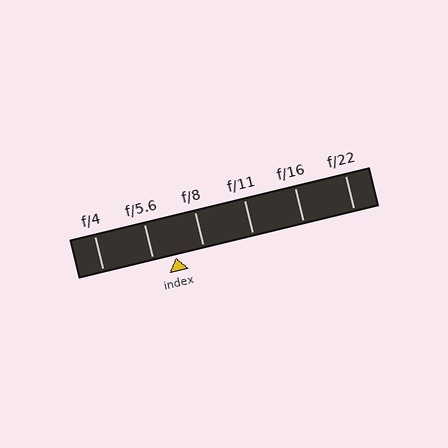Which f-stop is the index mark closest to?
The index mark is closest to f/5.6.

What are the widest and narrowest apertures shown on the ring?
The widest aperture shown is f/4 and the narrowest is f/22.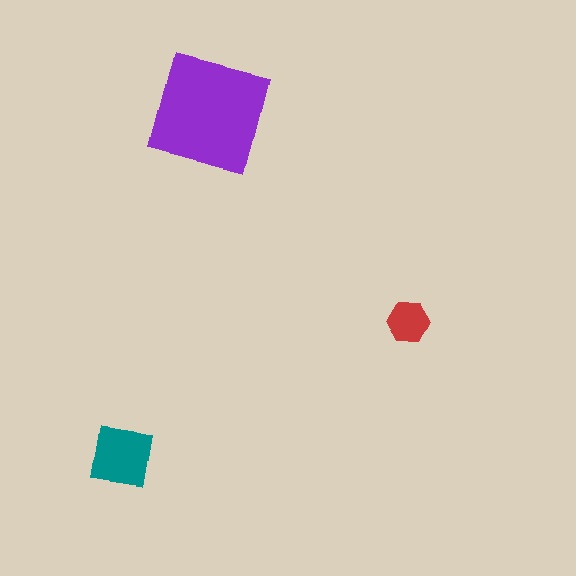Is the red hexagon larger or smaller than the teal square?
Smaller.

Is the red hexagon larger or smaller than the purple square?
Smaller.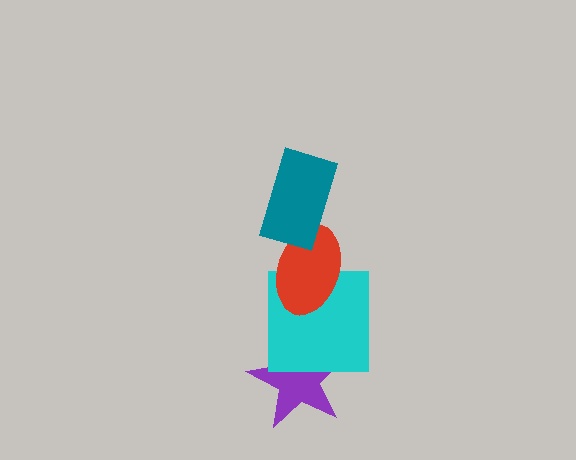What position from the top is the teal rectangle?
The teal rectangle is 1st from the top.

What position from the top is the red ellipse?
The red ellipse is 2nd from the top.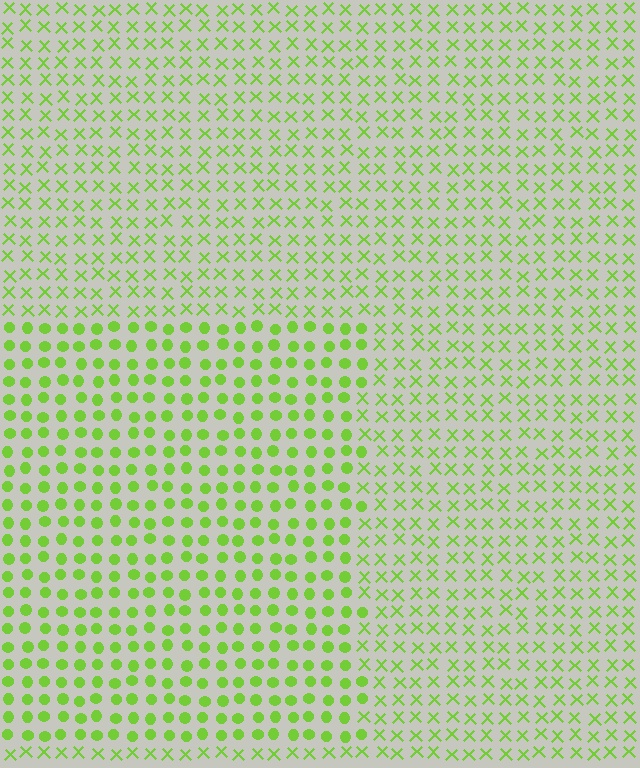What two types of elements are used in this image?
The image uses circles inside the rectangle region and X marks outside it.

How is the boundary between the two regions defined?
The boundary is defined by a change in element shape: circles inside vs. X marks outside. All elements share the same color and spacing.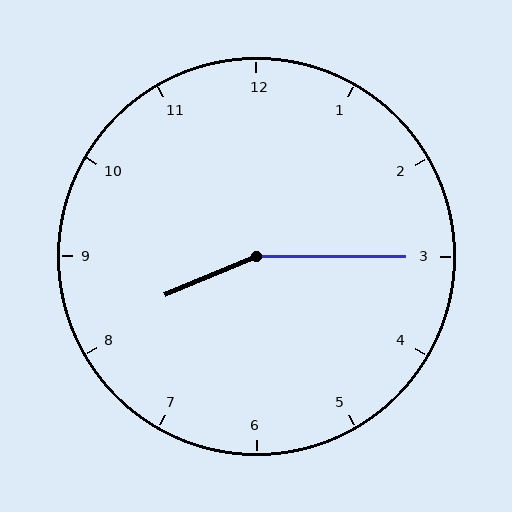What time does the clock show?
8:15.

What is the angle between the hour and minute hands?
Approximately 158 degrees.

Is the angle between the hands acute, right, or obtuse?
It is obtuse.